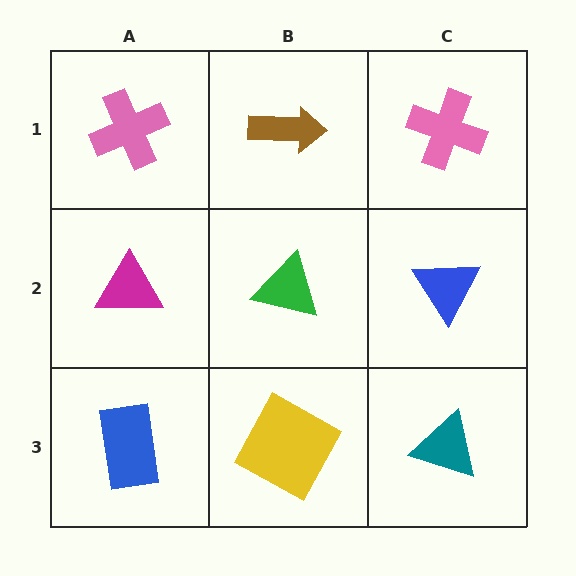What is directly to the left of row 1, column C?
A brown arrow.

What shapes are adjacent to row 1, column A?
A magenta triangle (row 2, column A), a brown arrow (row 1, column B).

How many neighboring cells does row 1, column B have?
3.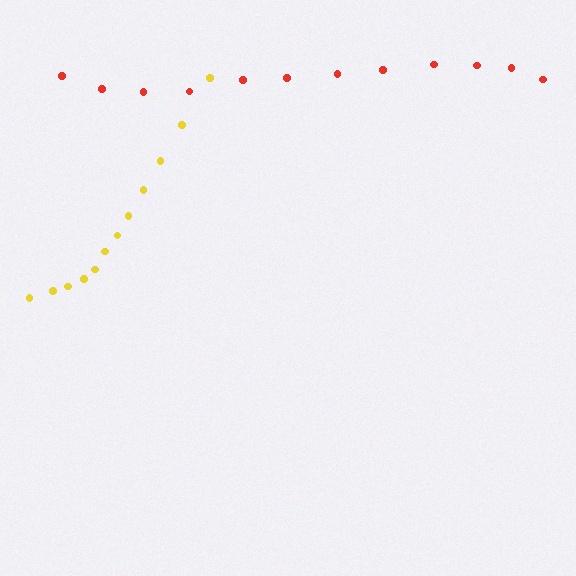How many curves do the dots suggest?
There are 2 distinct paths.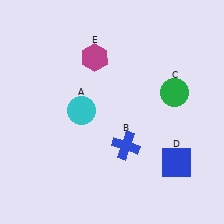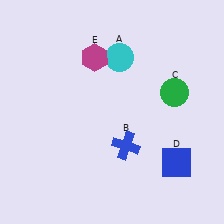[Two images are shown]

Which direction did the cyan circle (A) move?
The cyan circle (A) moved up.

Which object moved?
The cyan circle (A) moved up.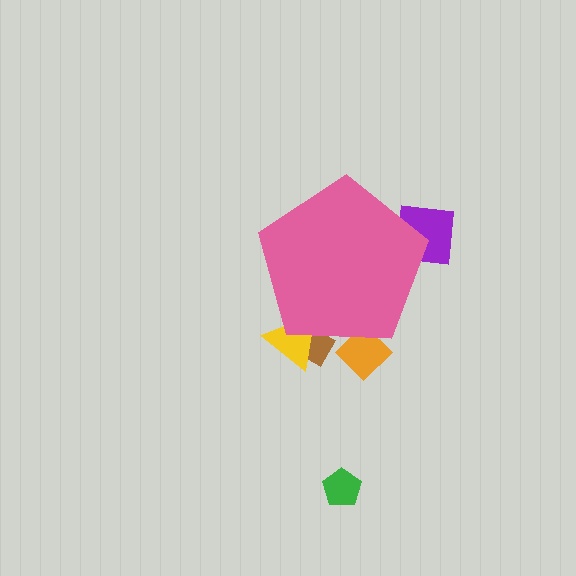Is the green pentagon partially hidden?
No, the green pentagon is fully visible.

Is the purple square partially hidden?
Yes, the purple square is partially hidden behind the pink pentagon.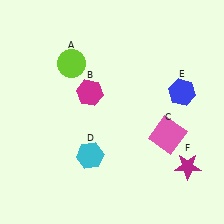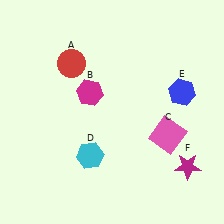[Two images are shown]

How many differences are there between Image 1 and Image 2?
There is 1 difference between the two images.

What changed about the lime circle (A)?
In Image 1, A is lime. In Image 2, it changed to red.